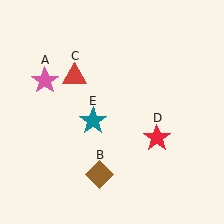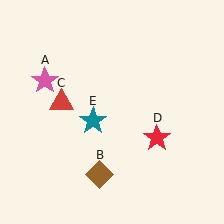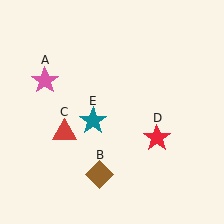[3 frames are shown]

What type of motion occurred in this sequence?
The red triangle (object C) rotated counterclockwise around the center of the scene.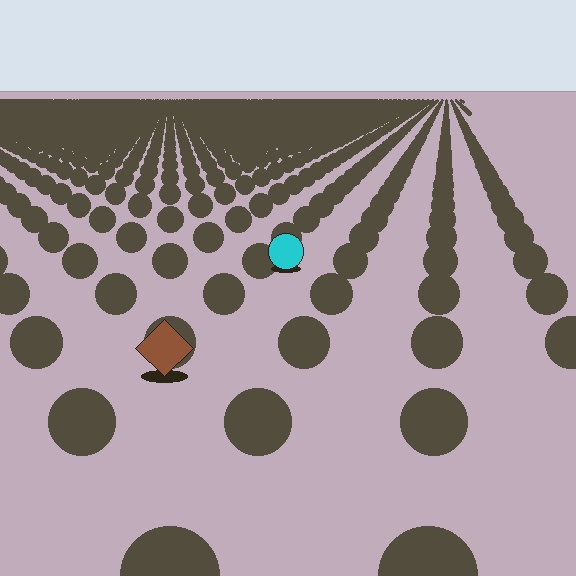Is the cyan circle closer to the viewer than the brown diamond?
No. The brown diamond is closer — you can tell from the texture gradient: the ground texture is coarser near it.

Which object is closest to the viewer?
The brown diamond is closest. The texture marks near it are larger and more spread out.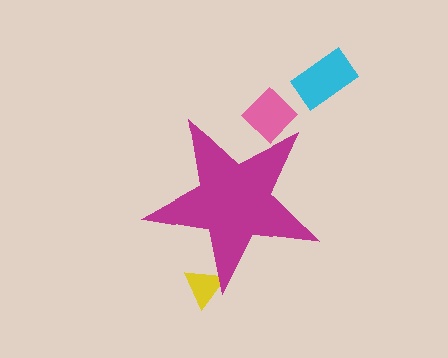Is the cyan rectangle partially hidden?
No, the cyan rectangle is fully visible.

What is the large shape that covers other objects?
A magenta star.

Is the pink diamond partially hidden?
Yes, the pink diamond is partially hidden behind the magenta star.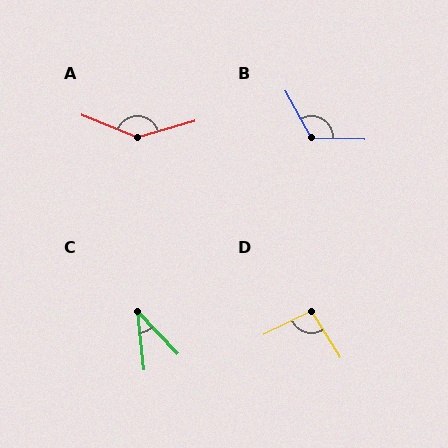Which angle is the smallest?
C, at approximately 37 degrees.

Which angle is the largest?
A, at approximately 143 degrees.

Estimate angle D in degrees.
Approximately 95 degrees.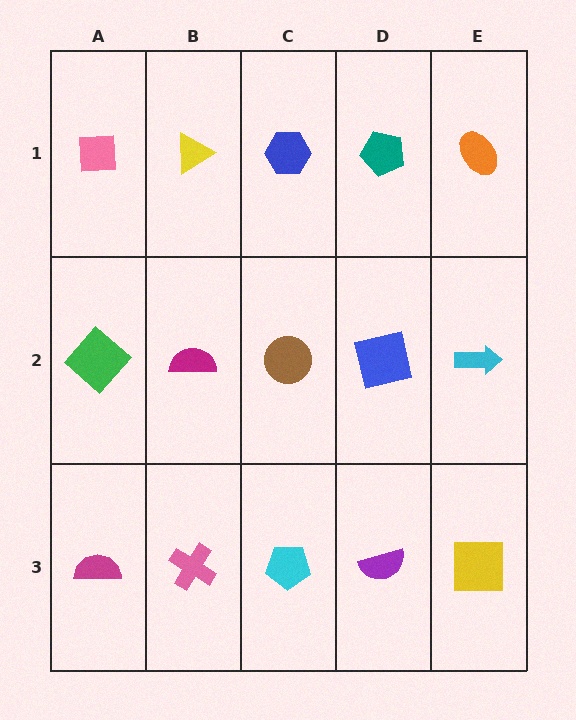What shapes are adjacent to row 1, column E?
A cyan arrow (row 2, column E), a teal pentagon (row 1, column D).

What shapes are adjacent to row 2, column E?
An orange ellipse (row 1, column E), a yellow square (row 3, column E), a blue square (row 2, column D).